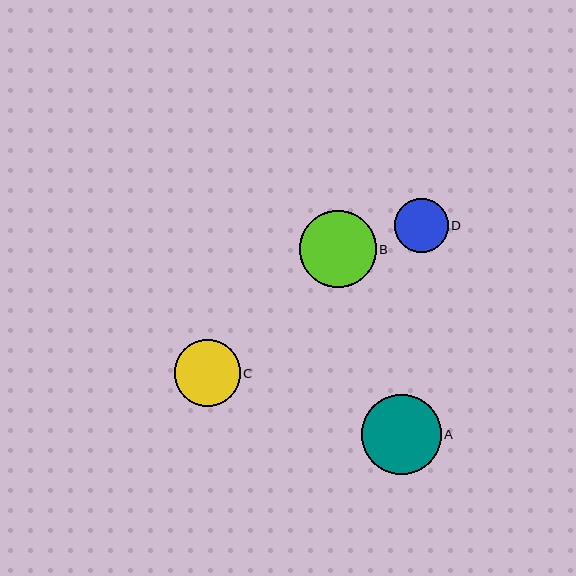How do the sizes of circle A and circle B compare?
Circle A and circle B are approximately the same size.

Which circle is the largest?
Circle A is the largest with a size of approximately 80 pixels.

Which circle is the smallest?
Circle D is the smallest with a size of approximately 53 pixels.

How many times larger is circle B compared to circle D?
Circle B is approximately 1.4 times the size of circle D.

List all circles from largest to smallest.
From largest to smallest: A, B, C, D.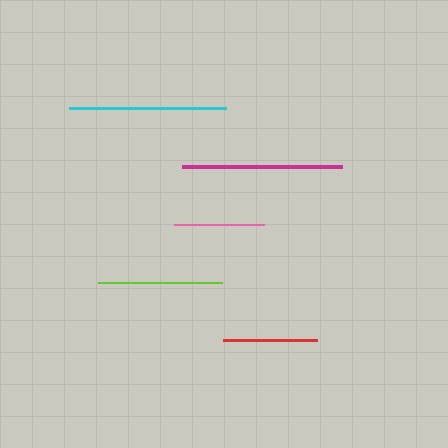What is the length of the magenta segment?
The magenta segment is approximately 160 pixels long.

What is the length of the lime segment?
The lime segment is approximately 125 pixels long.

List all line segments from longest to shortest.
From longest to shortest: magenta, cyan, lime, red, pink.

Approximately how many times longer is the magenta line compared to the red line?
The magenta line is approximately 1.7 times the length of the red line.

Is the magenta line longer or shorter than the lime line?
The magenta line is longer than the lime line.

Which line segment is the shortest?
The pink line is the shortest at approximately 90 pixels.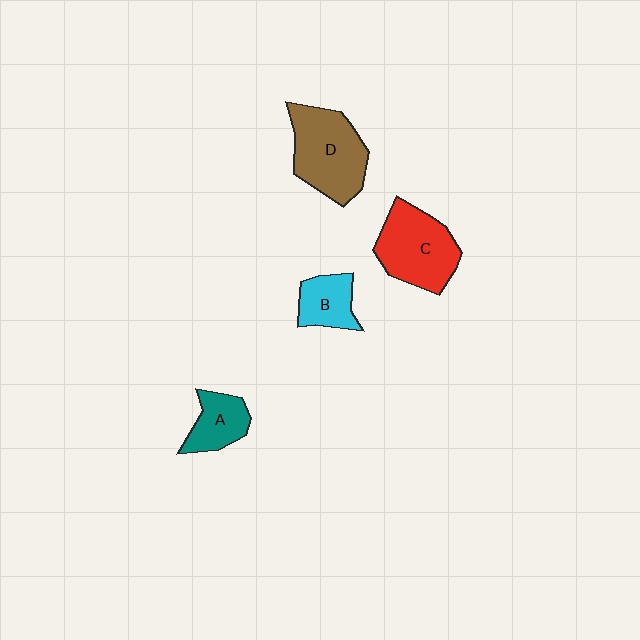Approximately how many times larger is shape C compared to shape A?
Approximately 1.9 times.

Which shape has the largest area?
Shape D (brown).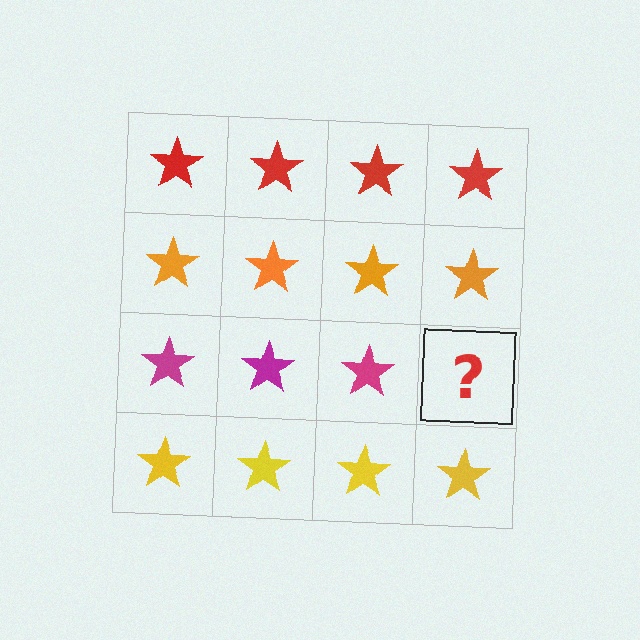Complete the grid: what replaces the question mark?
The question mark should be replaced with a magenta star.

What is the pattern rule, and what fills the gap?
The rule is that each row has a consistent color. The gap should be filled with a magenta star.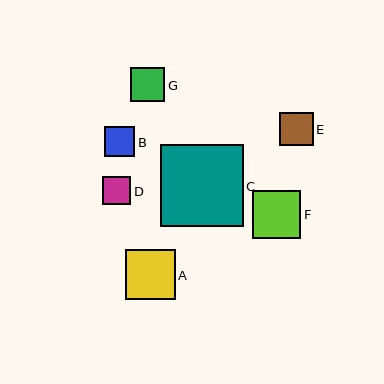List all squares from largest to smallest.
From largest to smallest: C, A, F, G, E, B, D.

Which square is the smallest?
Square D is the smallest with a size of approximately 28 pixels.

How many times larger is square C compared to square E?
Square C is approximately 2.5 times the size of square E.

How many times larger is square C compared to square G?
Square C is approximately 2.4 times the size of square G.